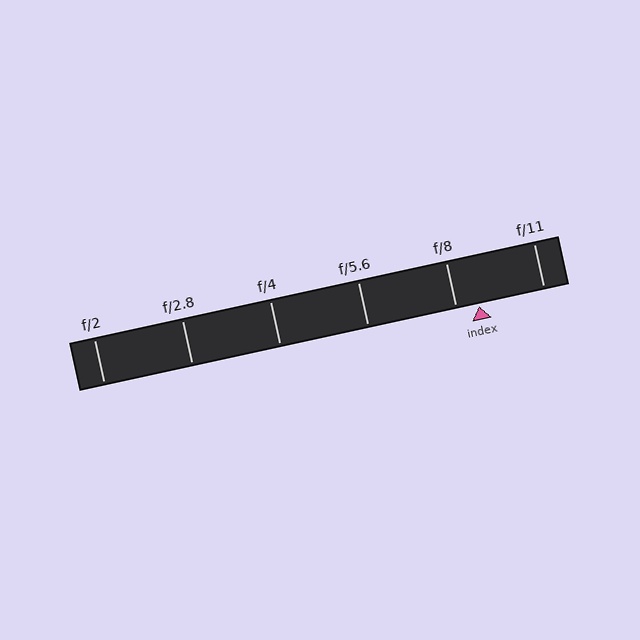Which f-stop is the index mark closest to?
The index mark is closest to f/8.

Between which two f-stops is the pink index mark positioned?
The index mark is between f/8 and f/11.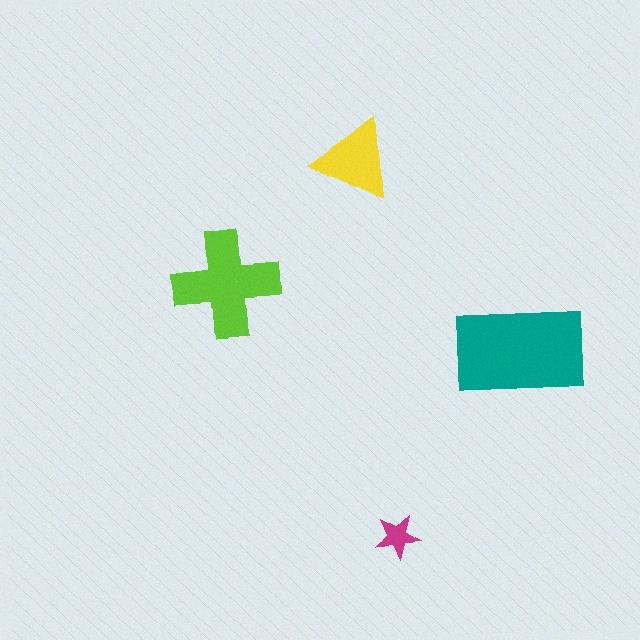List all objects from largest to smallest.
The teal rectangle, the lime cross, the yellow triangle, the magenta star.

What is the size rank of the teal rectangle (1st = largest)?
1st.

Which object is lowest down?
The magenta star is bottommost.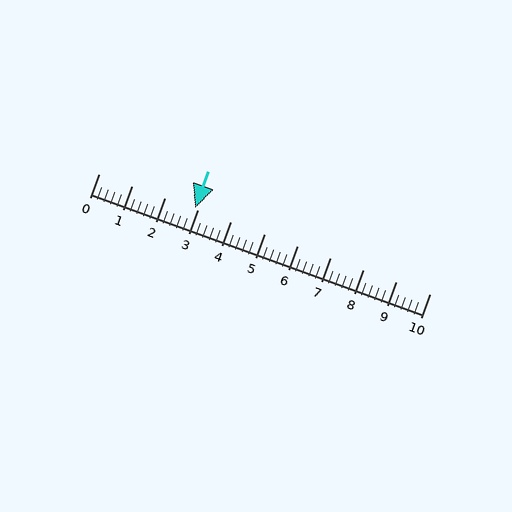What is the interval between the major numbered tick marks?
The major tick marks are spaced 1 units apart.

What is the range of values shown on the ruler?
The ruler shows values from 0 to 10.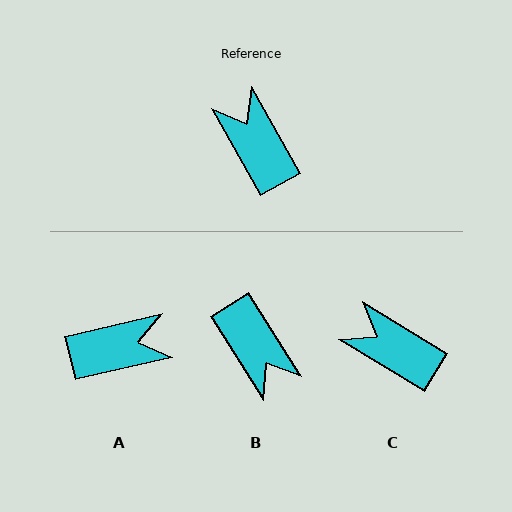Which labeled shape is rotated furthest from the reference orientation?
B, about 177 degrees away.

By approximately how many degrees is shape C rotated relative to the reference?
Approximately 29 degrees counter-clockwise.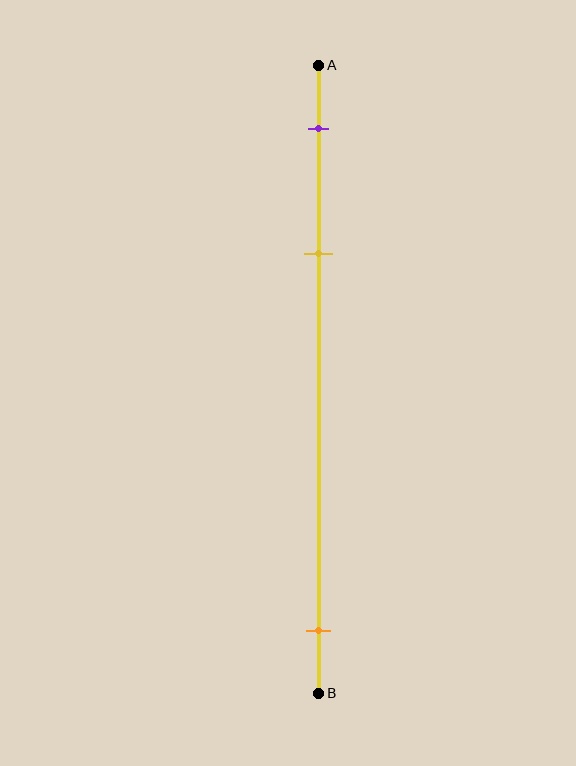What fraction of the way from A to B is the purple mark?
The purple mark is approximately 10% (0.1) of the way from A to B.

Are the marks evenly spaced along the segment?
No, the marks are not evenly spaced.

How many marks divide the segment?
There are 3 marks dividing the segment.